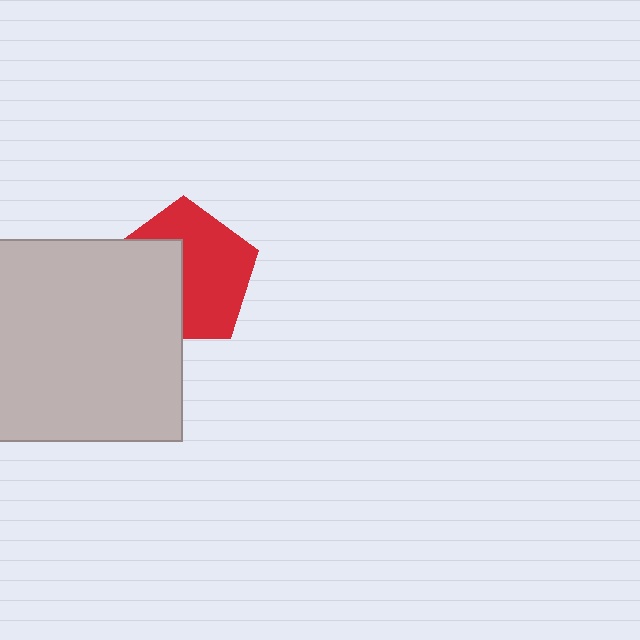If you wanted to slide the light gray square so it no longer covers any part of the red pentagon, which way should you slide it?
Slide it left — that is the most direct way to separate the two shapes.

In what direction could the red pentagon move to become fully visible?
The red pentagon could move right. That would shift it out from behind the light gray square entirely.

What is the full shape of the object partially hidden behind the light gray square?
The partially hidden object is a red pentagon.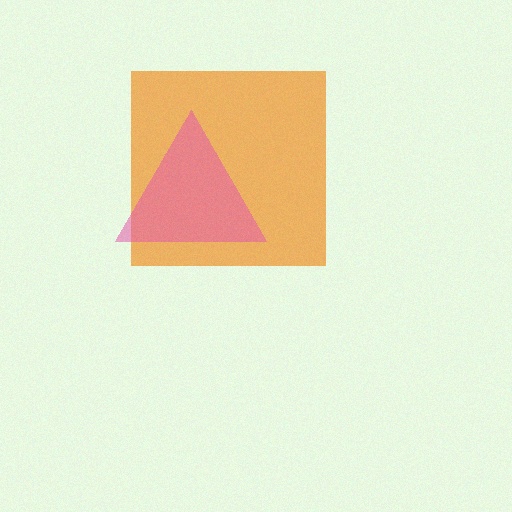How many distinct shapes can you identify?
There are 2 distinct shapes: an orange square, a pink triangle.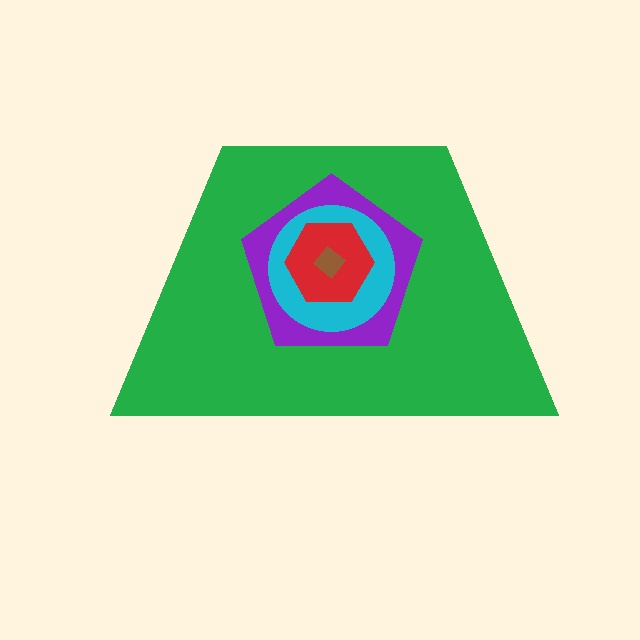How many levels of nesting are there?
5.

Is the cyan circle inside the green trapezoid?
Yes.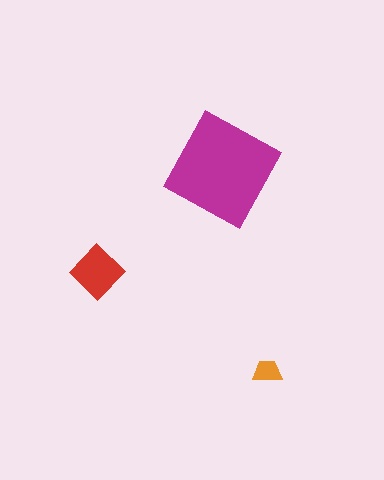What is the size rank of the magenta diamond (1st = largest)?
1st.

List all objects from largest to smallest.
The magenta diamond, the red diamond, the orange trapezoid.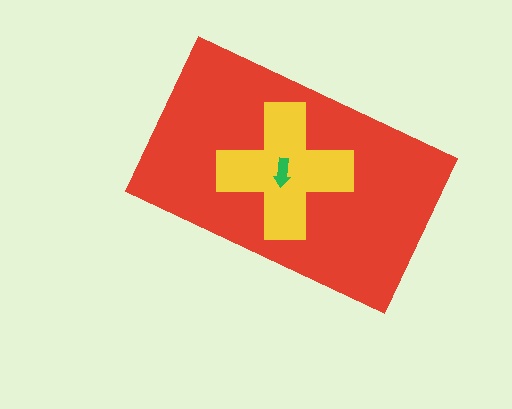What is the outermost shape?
The red rectangle.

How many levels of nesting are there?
3.